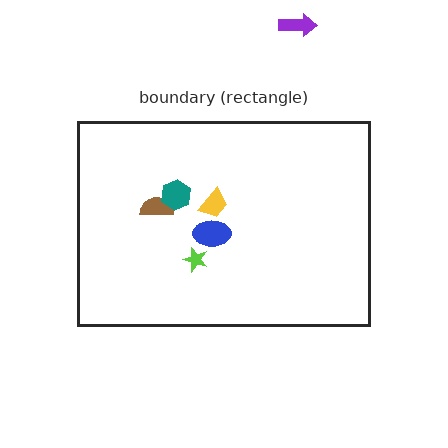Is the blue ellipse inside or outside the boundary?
Inside.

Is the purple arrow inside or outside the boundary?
Outside.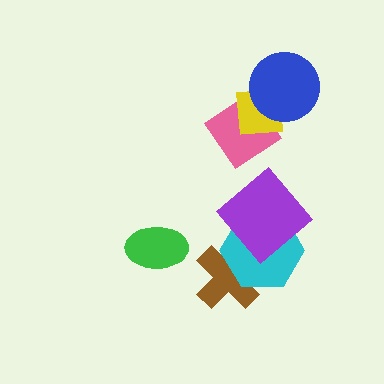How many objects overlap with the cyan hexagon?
2 objects overlap with the cyan hexagon.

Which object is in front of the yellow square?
The blue circle is in front of the yellow square.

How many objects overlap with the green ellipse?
0 objects overlap with the green ellipse.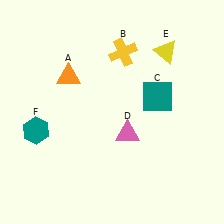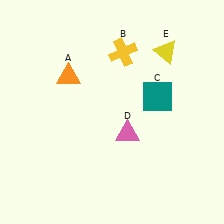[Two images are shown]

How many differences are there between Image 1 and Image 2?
There is 1 difference between the two images.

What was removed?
The teal hexagon (F) was removed in Image 2.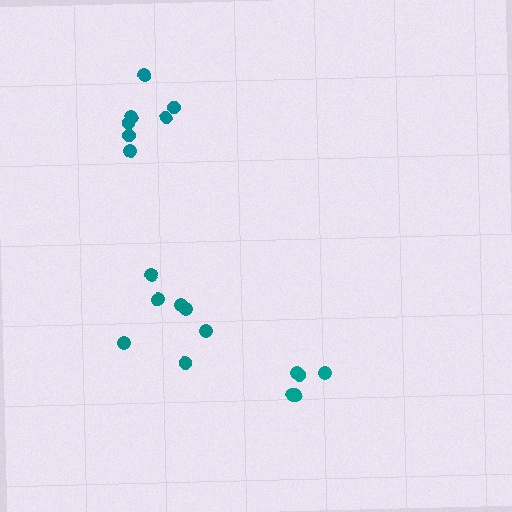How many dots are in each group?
Group 1: 7 dots, Group 2: 5 dots, Group 3: 7 dots (19 total).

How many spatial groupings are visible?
There are 3 spatial groupings.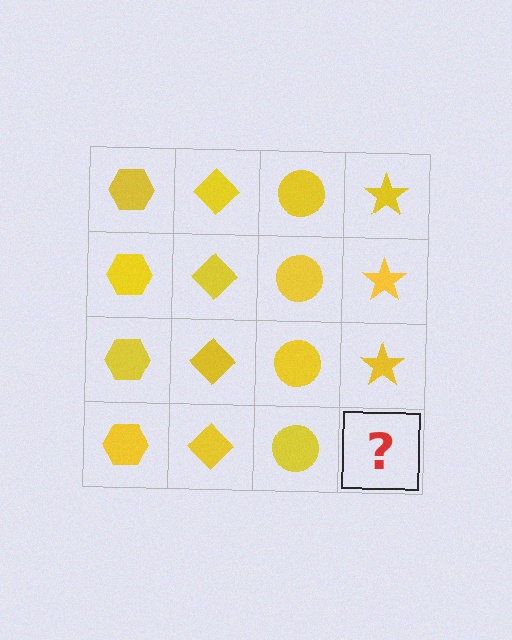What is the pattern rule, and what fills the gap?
The rule is that each column has a consistent shape. The gap should be filled with a yellow star.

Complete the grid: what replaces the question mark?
The question mark should be replaced with a yellow star.